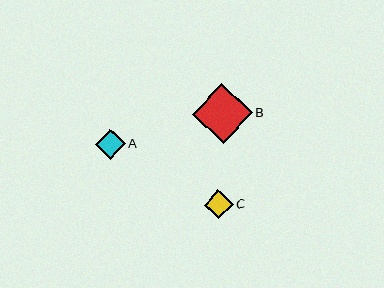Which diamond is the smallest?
Diamond C is the smallest with a size of approximately 29 pixels.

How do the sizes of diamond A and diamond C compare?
Diamond A and diamond C are approximately the same size.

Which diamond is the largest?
Diamond B is the largest with a size of approximately 60 pixels.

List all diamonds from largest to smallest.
From largest to smallest: B, A, C.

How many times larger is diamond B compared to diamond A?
Diamond B is approximately 2.0 times the size of diamond A.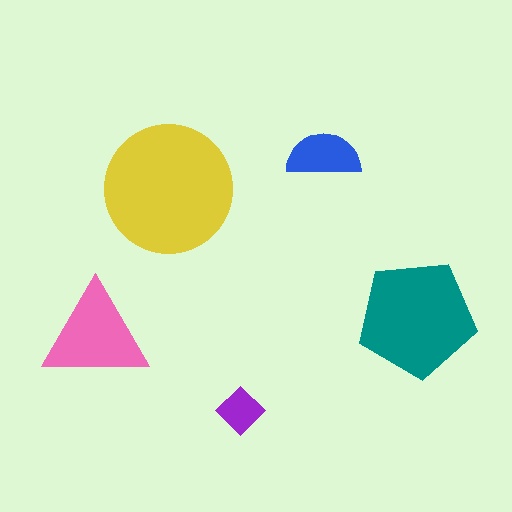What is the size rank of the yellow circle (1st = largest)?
1st.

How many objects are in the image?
There are 5 objects in the image.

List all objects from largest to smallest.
The yellow circle, the teal pentagon, the pink triangle, the blue semicircle, the purple diamond.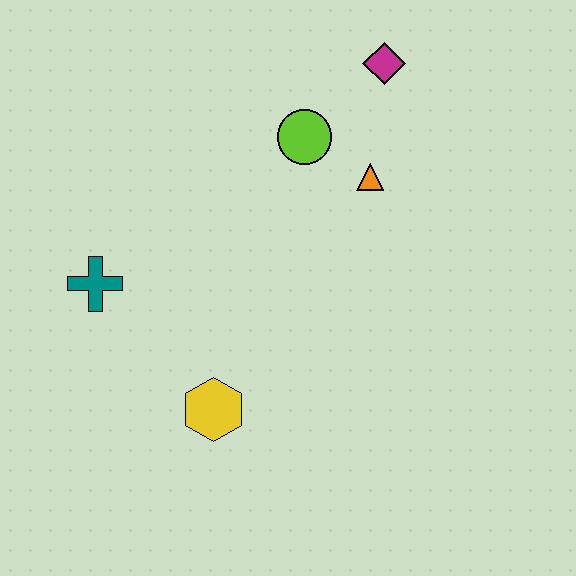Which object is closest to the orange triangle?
The lime circle is closest to the orange triangle.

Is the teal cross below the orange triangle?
Yes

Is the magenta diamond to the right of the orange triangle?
Yes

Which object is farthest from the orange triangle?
The teal cross is farthest from the orange triangle.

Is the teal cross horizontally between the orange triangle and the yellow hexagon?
No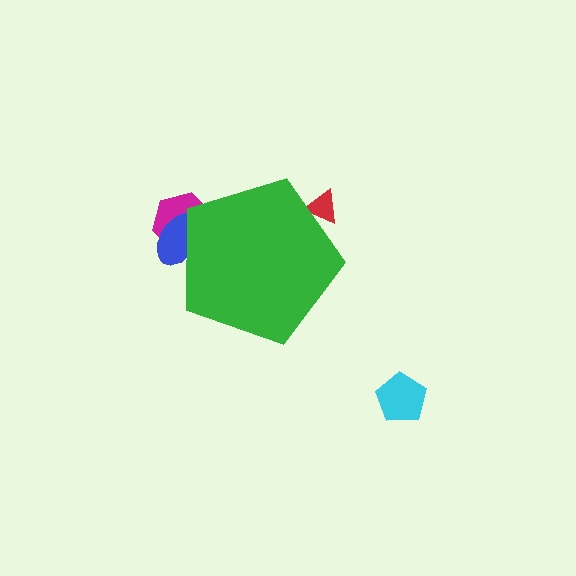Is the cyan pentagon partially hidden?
No, the cyan pentagon is fully visible.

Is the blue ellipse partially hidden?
Yes, the blue ellipse is partially hidden behind the green pentagon.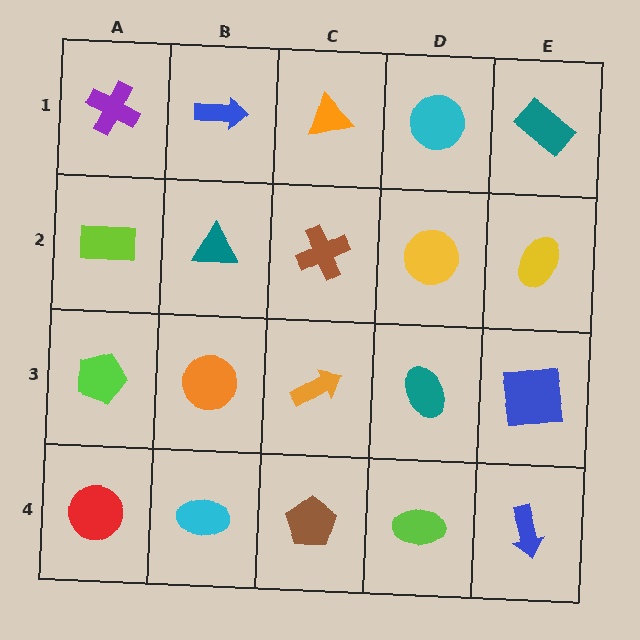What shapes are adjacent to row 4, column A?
A lime pentagon (row 3, column A), a cyan ellipse (row 4, column B).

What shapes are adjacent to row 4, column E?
A blue square (row 3, column E), a lime ellipse (row 4, column D).